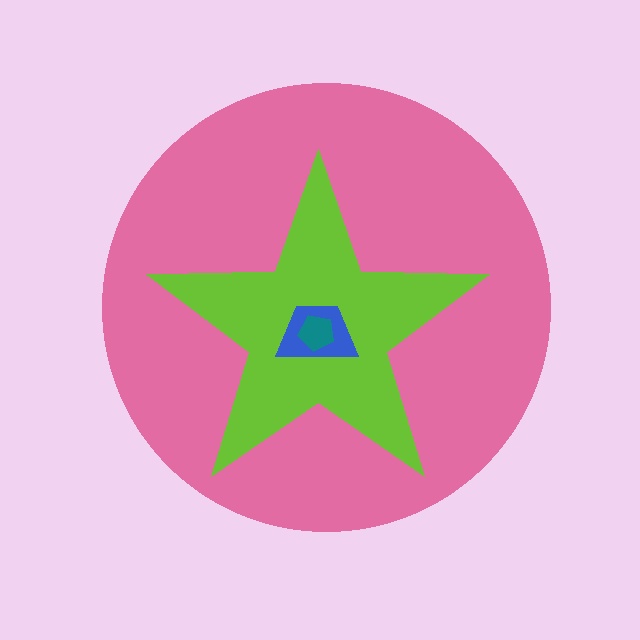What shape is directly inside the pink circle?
The lime star.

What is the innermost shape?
The teal pentagon.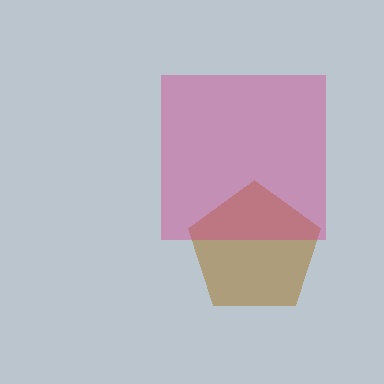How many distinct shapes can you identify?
There are 2 distinct shapes: a brown pentagon, a magenta square.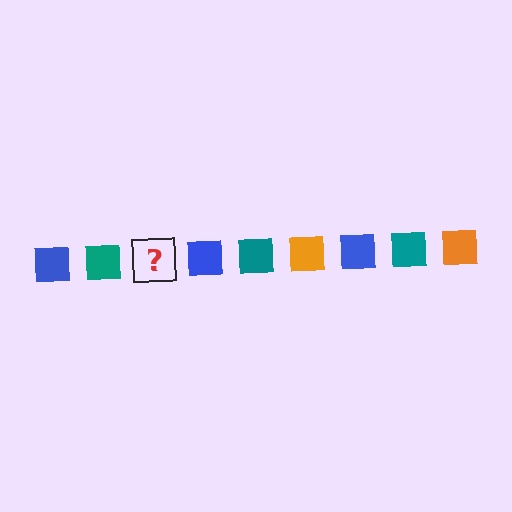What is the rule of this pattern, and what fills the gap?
The rule is that the pattern cycles through blue, teal, orange squares. The gap should be filled with an orange square.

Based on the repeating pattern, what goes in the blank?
The blank should be an orange square.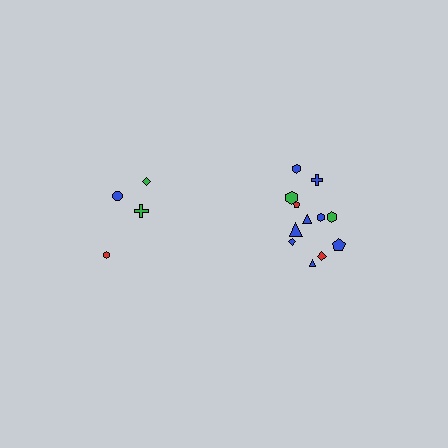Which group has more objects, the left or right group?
The right group.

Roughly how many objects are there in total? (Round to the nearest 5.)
Roughly 15 objects in total.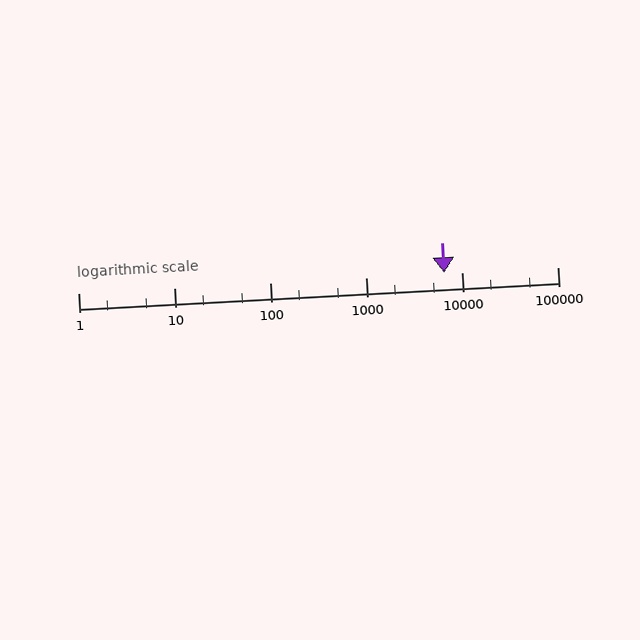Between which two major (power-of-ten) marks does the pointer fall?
The pointer is between 1000 and 10000.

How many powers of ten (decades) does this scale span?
The scale spans 5 decades, from 1 to 100000.